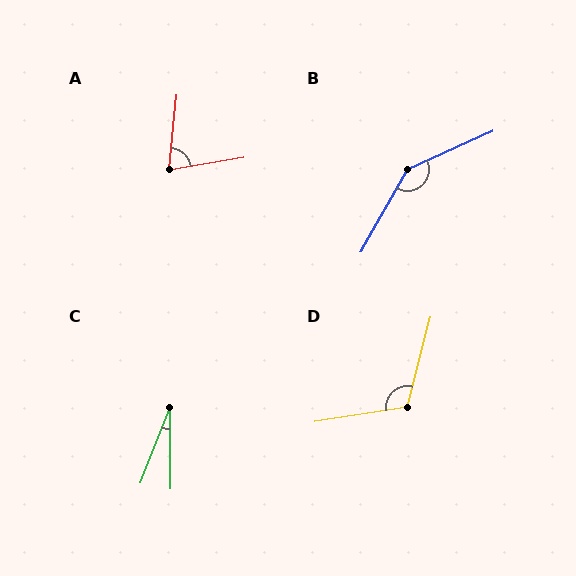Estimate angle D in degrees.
Approximately 114 degrees.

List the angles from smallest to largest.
C (21°), A (74°), D (114°), B (144°).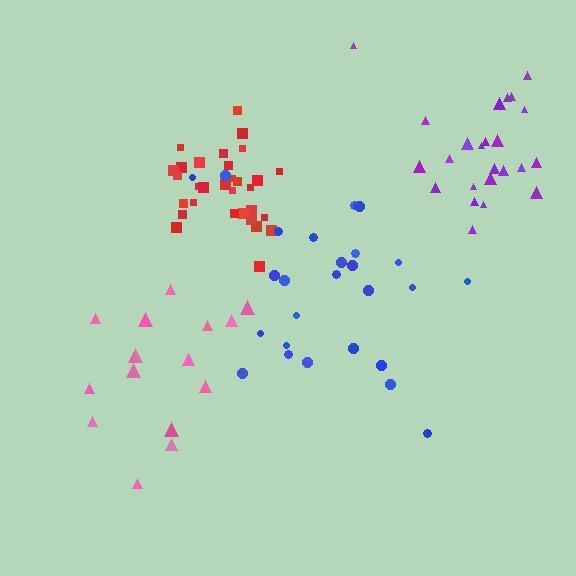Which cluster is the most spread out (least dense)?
Blue.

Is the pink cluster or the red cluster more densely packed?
Red.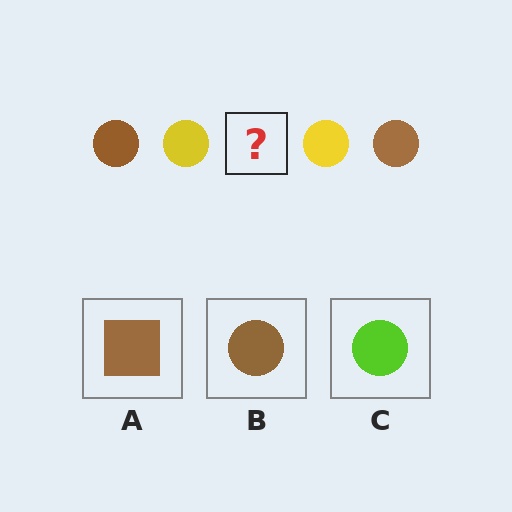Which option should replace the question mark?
Option B.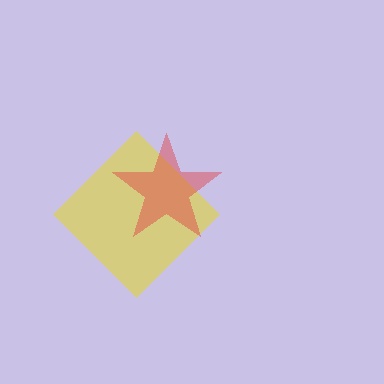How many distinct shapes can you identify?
There are 2 distinct shapes: a yellow diamond, a red star.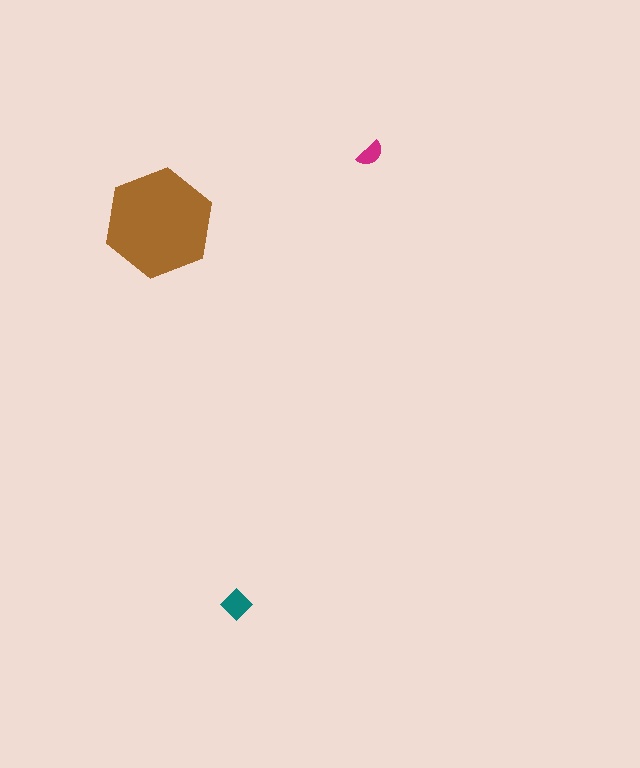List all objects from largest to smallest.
The brown hexagon, the teal diamond, the magenta semicircle.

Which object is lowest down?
The teal diamond is bottommost.